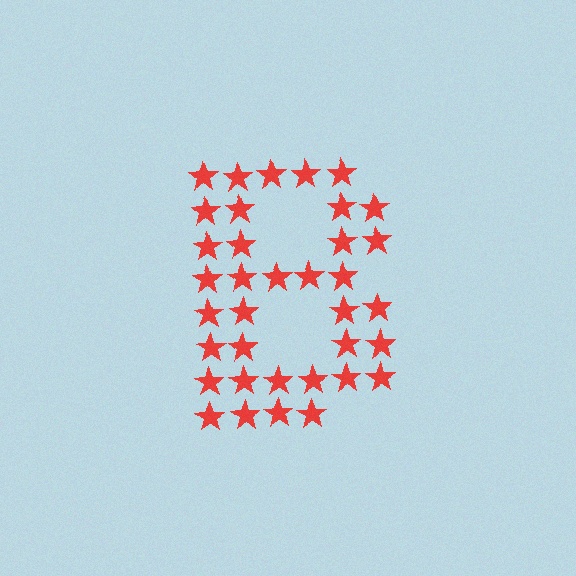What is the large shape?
The large shape is the letter B.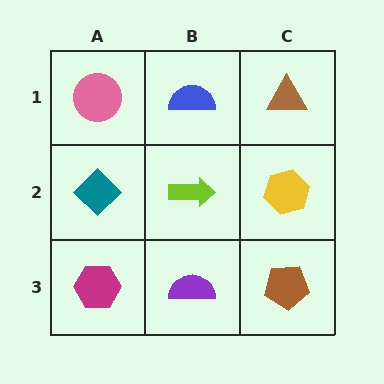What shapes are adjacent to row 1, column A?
A teal diamond (row 2, column A), a blue semicircle (row 1, column B).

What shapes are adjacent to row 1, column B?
A lime arrow (row 2, column B), a pink circle (row 1, column A), a brown triangle (row 1, column C).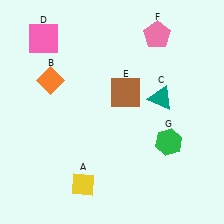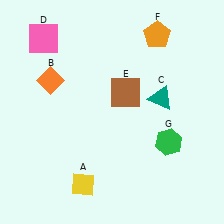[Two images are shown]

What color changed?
The pentagon (F) changed from pink in Image 1 to orange in Image 2.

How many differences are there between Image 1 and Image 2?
There is 1 difference between the two images.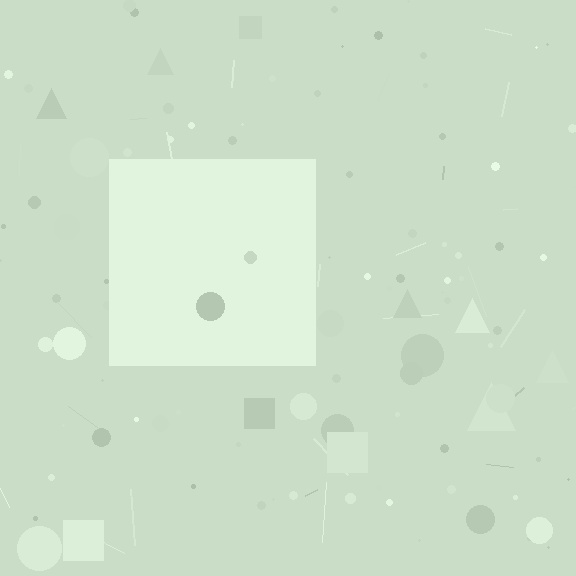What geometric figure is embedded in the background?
A square is embedded in the background.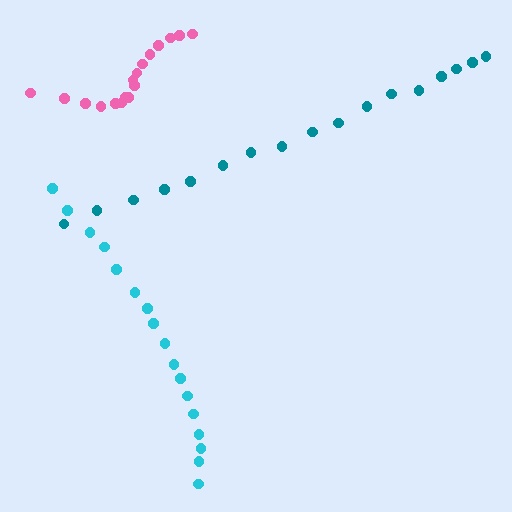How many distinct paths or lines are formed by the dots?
There are 3 distinct paths.